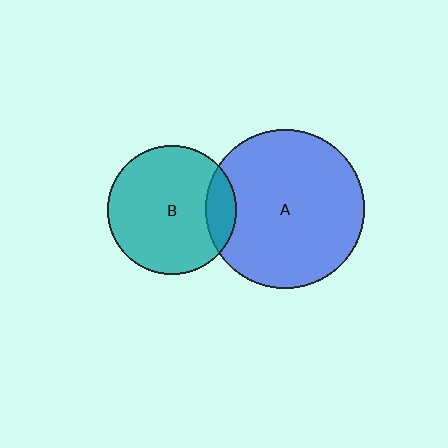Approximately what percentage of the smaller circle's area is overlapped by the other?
Approximately 15%.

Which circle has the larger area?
Circle A (blue).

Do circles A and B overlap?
Yes.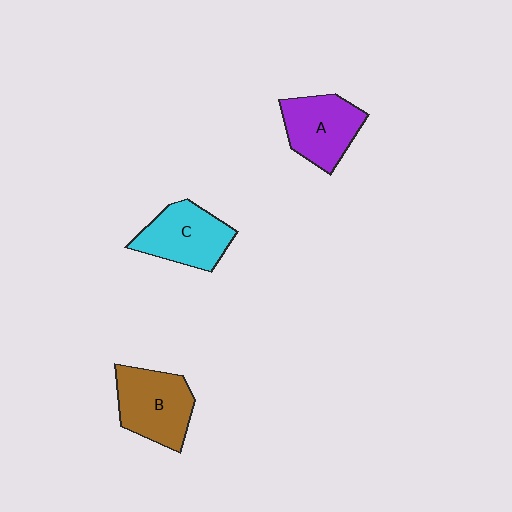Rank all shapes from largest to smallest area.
From largest to smallest: B (brown), C (cyan), A (purple).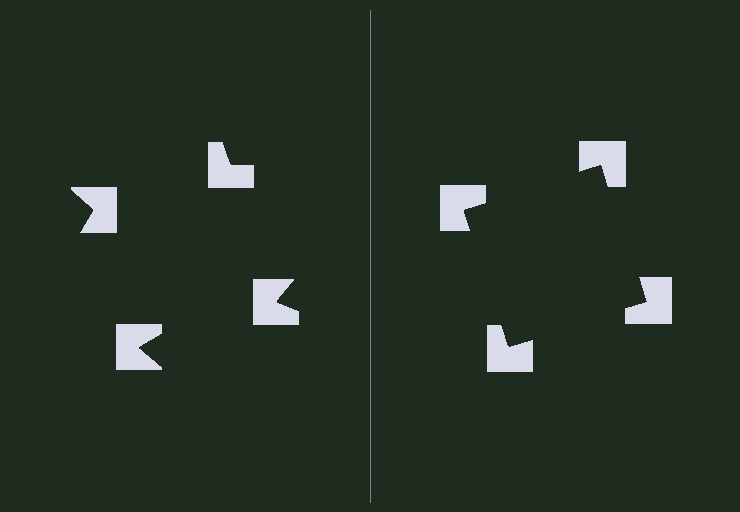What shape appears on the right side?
An illusory square.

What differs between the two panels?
The notched squares are positioned identically on both sides; only the wedge orientations differ. On the right they align to a square; on the left they are misaligned.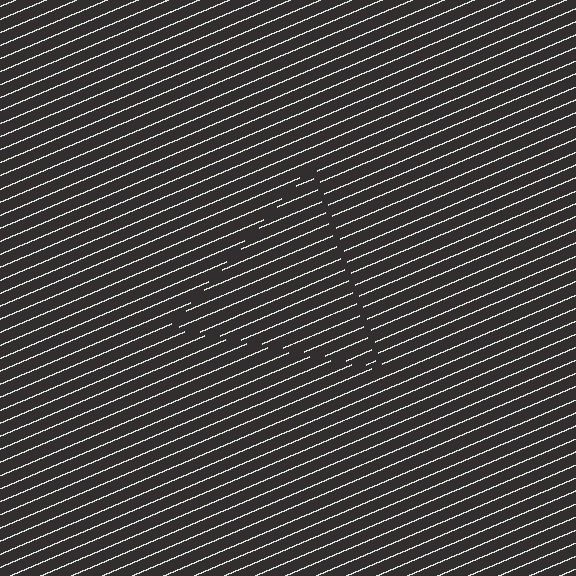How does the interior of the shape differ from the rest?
The interior of the shape contains the same grating, shifted by half a period — the contour is defined by the phase discontinuity where line-ends from the inner and outer gratings abut.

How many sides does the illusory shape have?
3 sides — the line-ends trace a triangle.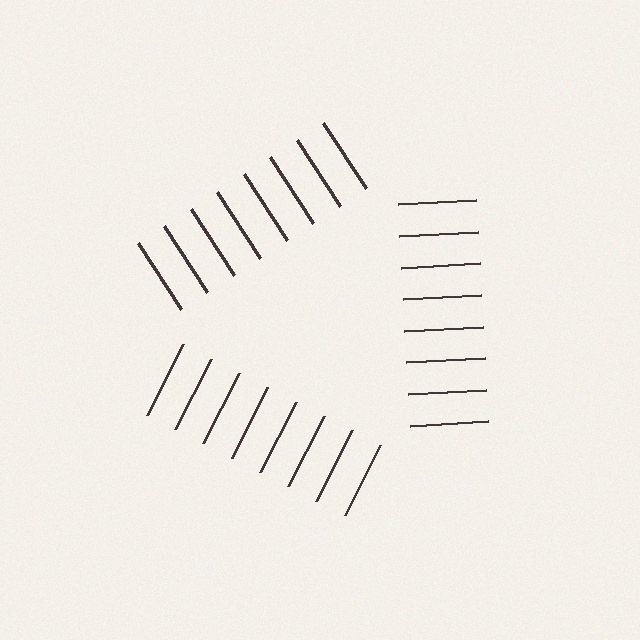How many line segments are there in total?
24 — 8 along each of the 3 edges.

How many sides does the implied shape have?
3 sides — the line-ends trace a triangle.